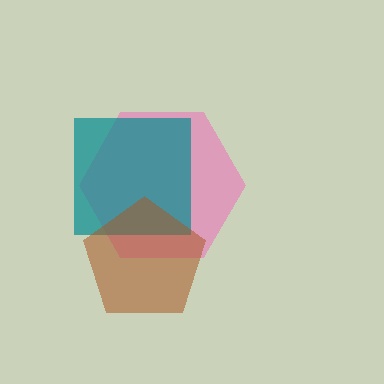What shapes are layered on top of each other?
The layered shapes are: a pink hexagon, a teal square, a brown pentagon.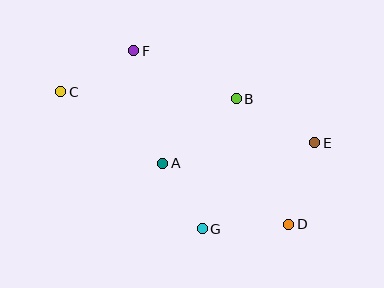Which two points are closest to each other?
Points A and G are closest to each other.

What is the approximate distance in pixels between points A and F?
The distance between A and F is approximately 116 pixels.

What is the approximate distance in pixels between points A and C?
The distance between A and C is approximately 124 pixels.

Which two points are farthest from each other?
Points C and D are farthest from each other.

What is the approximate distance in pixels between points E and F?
The distance between E and F is approximately 203 pixels.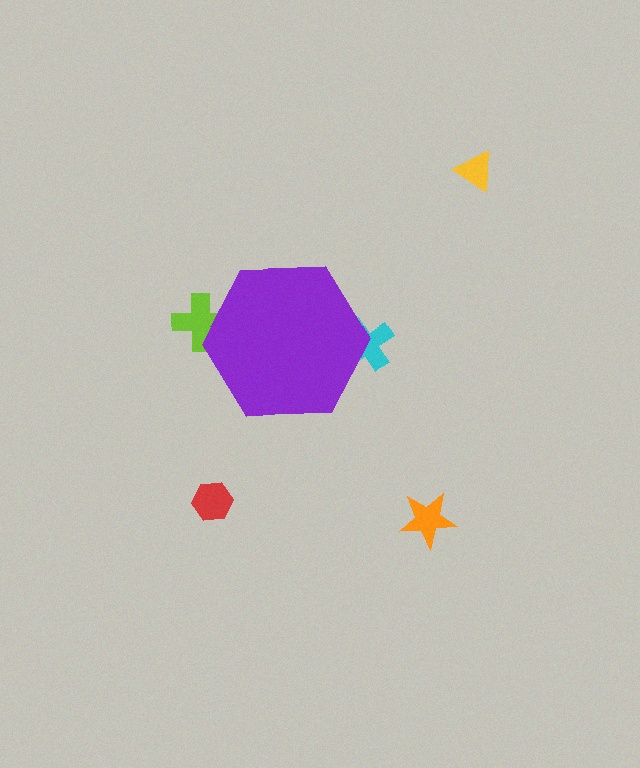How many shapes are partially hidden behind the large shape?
2 shapes are partially hidden.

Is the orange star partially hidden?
No, the orange star is fully visible.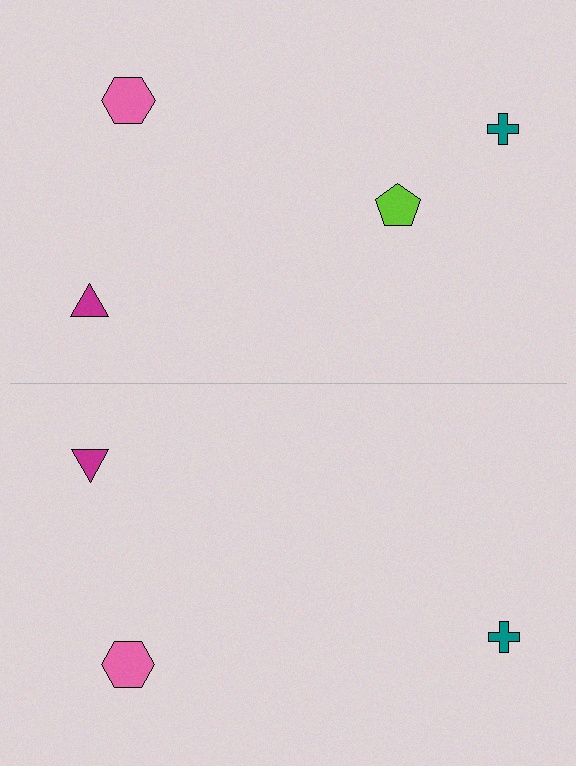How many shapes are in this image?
There are 7 shapes in this image.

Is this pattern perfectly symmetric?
No, the pattern is not perfectly symmetric. A lime pentagon is missing from the bottom side.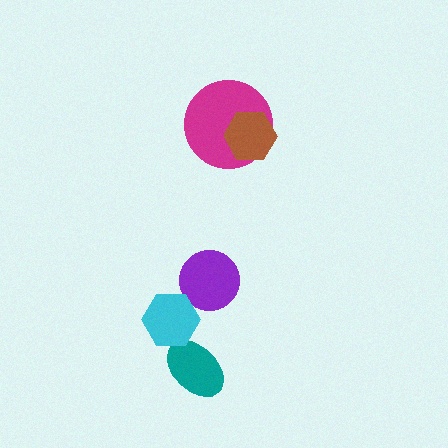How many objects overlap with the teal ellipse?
1 object overlaps with the teal ellipse.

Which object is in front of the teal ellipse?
The cyan hexagon is in front of the teal ellipse.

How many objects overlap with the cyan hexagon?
1 object overlaps with the cyan hexagon.